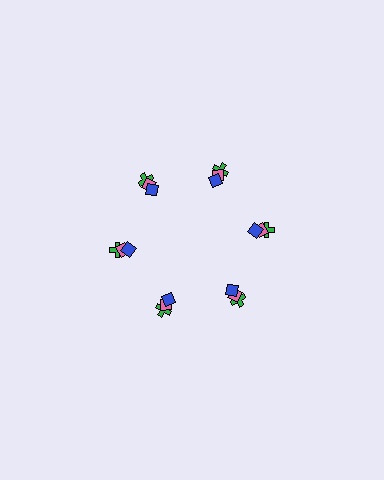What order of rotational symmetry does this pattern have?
This pattern has 6-fold rotational symmetry.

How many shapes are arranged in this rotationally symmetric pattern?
There are 18 shapes, arranged in 6 groups of 3.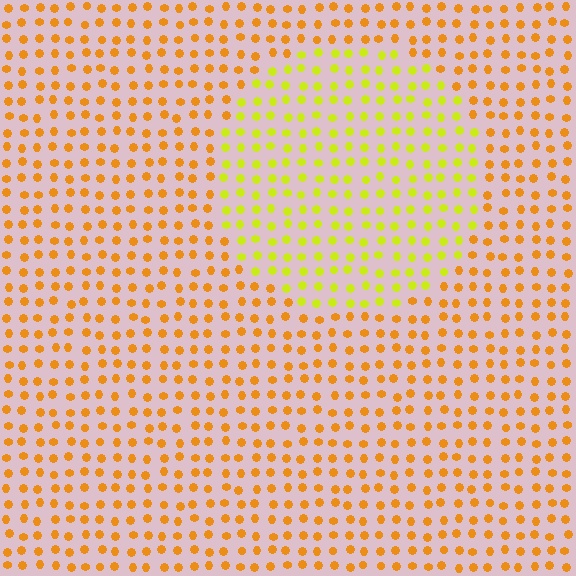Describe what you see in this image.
The image is filled with small orange elements in a uniform arrangement. A circle-shaped region is visible where the elements are tinted to a slightly different hue, forming a subtle color boundary.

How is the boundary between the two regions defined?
The boundary is defined purely by a slight shift in hue (about 36 degrees). Spacing, size, and orientation are identical on both sides.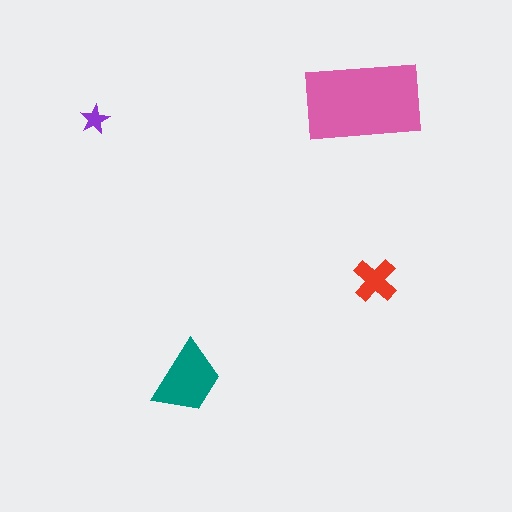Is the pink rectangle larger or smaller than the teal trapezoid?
Larger.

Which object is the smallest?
The purple star.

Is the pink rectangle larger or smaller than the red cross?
Larger.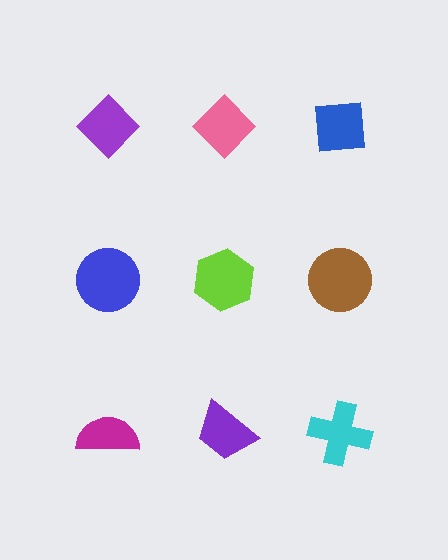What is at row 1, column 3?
A blue square.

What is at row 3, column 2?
A purple trapezoid.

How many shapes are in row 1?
3 shapes.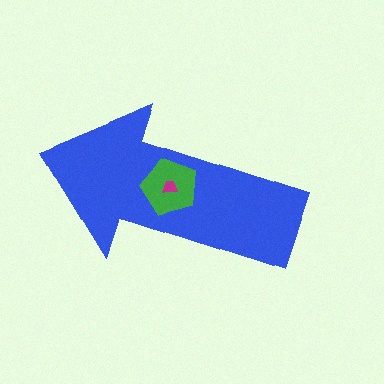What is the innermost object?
The magenta trapezoid.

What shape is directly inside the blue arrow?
The green pentagon.